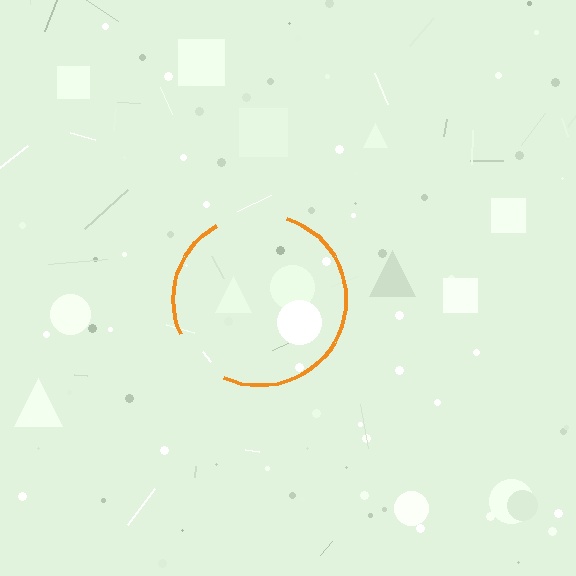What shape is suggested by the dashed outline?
The dashed outline suggests a circle.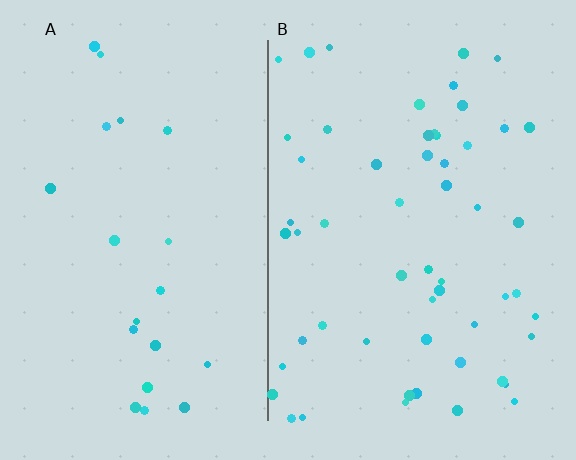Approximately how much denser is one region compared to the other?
Approximately 2.7× — region B over region A.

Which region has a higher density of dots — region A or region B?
B (the right).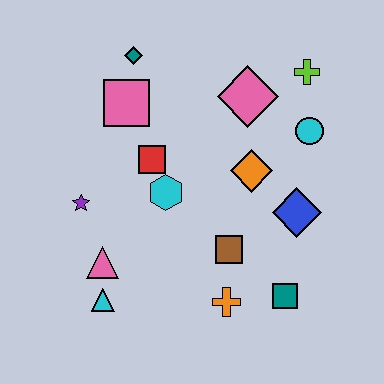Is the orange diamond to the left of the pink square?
No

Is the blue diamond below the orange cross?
No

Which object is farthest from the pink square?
The teal square is farthest from the pink square.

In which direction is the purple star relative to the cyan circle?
The purple star is to the left of the cyan circle.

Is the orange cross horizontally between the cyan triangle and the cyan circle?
Yes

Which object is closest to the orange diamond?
The blue diamond is closest to the orange diamond.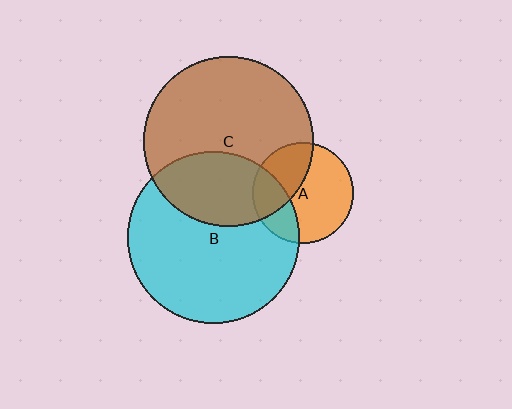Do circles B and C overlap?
Yes.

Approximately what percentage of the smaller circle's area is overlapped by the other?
Approximately 30%.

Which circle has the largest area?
Circle B (cyan).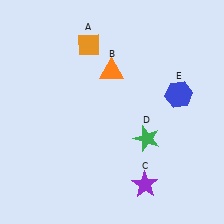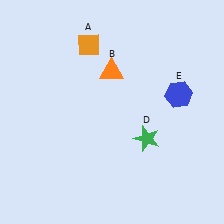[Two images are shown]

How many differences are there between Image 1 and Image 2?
There is 1 difference between the two images.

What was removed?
The purple star (C) was removed in Image 2.